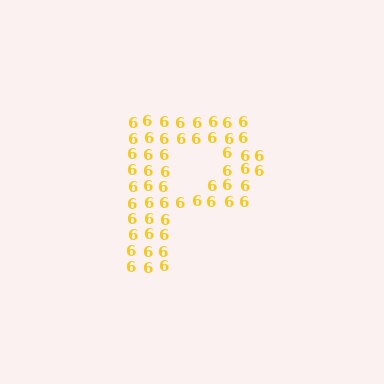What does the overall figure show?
The overall figure shows the letter P.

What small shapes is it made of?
It is made of small digit 6's.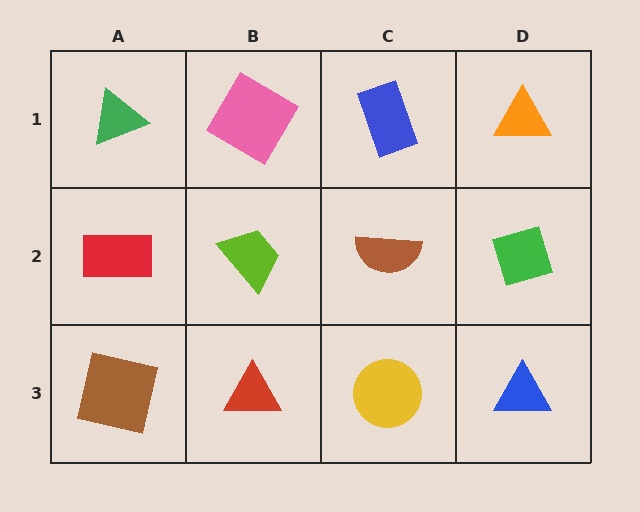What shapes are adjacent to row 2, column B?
A pink diamond (row 1, column B), a red triangle (row 3, column B), a red rectangle (row 2, column A), a brown semicircle (row 2, column C).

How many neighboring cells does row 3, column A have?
2.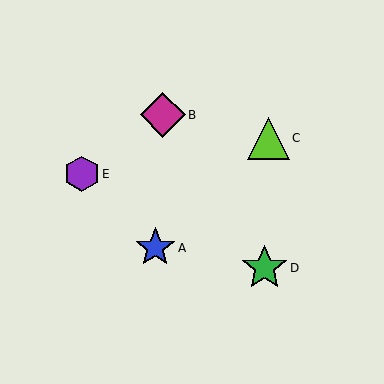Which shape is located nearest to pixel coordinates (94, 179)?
The purple hexagon (labeled E) at (82, 174) is nearest to that location.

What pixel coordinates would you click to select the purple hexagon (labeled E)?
Click at (82, 174) to select the purple hexagon E.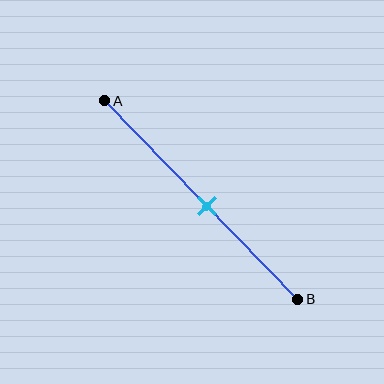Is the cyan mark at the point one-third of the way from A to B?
No, the mark is at about 55% from A, not at the 33% one-third point.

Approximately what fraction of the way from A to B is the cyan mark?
The cyan mark is approximately 55% of the way from A to B.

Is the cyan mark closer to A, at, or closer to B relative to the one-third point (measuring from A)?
The cyan mark is closer to point B than the one-third point of segment AB.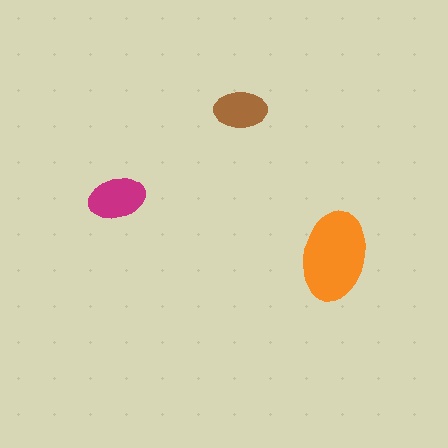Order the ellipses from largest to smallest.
the orange one, the magenta one, the brown one.